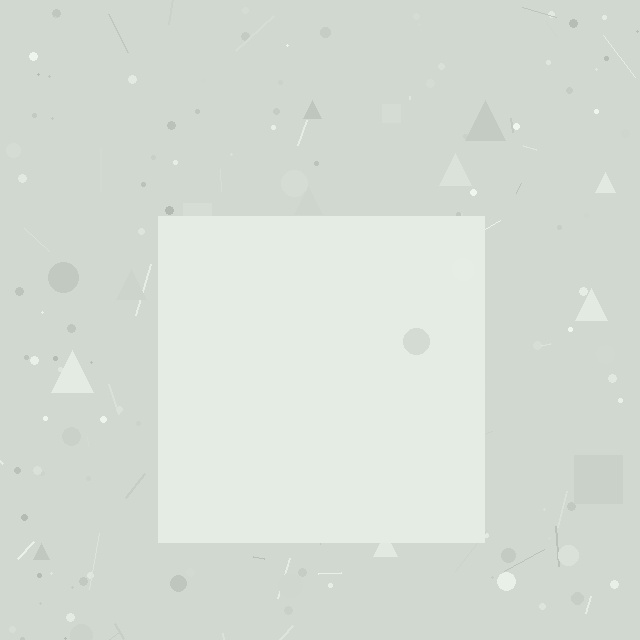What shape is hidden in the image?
A square is hidden in the image.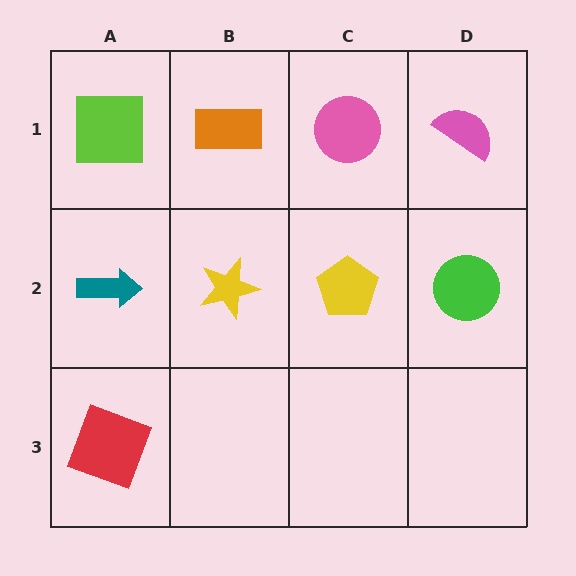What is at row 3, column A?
A red square.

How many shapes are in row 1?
4 shapes.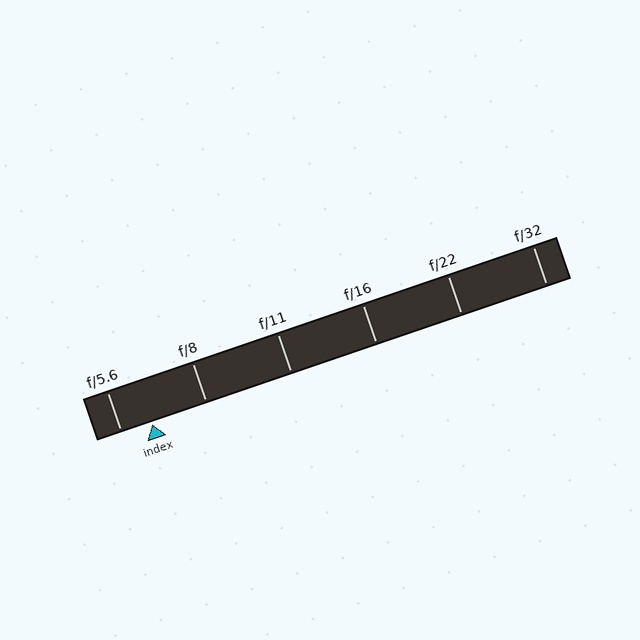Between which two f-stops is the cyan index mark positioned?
The index mark is between f/5.6 and f/8.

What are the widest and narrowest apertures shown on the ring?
The widest aperture shown is f/5.6 and the narrowest is f/32.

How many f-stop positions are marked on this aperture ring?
There are 6 f-stop positions marked.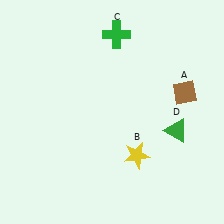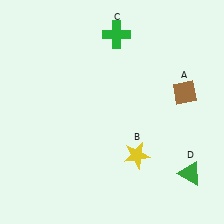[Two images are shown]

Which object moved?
The green triangle (D) moved down.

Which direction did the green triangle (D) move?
The green triangle (D) moved down.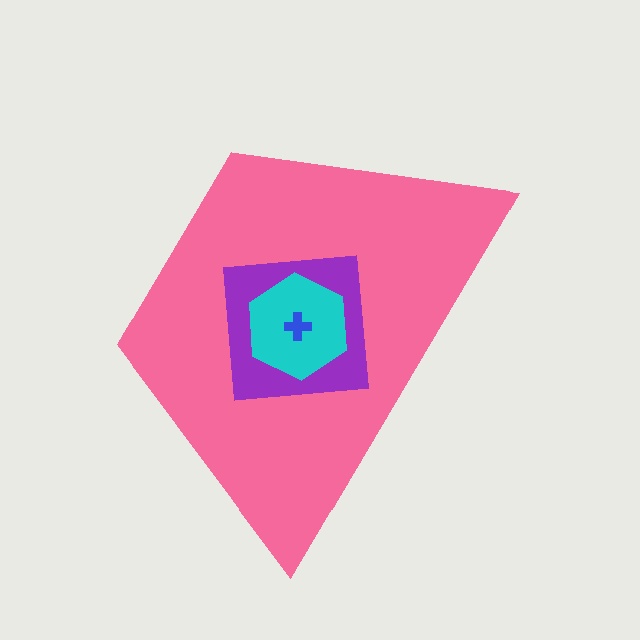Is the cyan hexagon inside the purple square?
Yes.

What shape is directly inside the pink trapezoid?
The purple square.